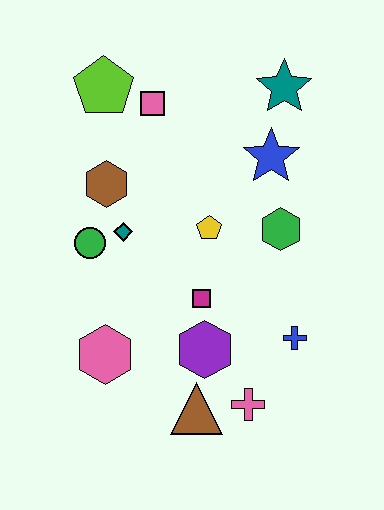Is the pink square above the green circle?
Yes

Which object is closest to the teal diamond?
The green circle is closest to the teal diamond.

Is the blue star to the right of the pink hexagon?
Yes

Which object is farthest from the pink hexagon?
The teal star is farthest from the pink hexagon.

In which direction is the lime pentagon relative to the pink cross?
The lime pentagon is above the pink cross.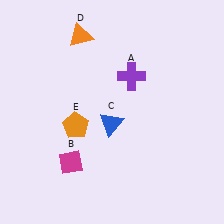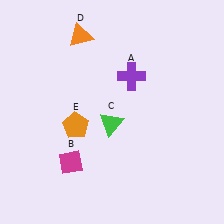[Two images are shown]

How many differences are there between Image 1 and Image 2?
There is 1 difference between the two images.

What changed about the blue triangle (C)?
In Image 1, C is blue. In Image 2, it changed to green.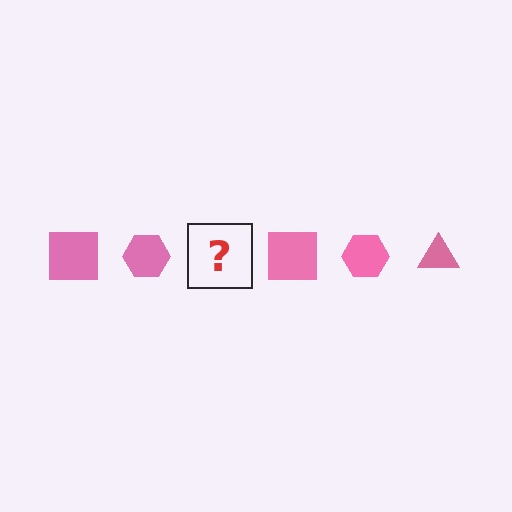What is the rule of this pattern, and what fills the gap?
The rule is that the pattern cycles through square, hexagon, triangle shapes in pink. The gap should be filled with a pink triangle.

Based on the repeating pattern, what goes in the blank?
The blank should be a pink triangle.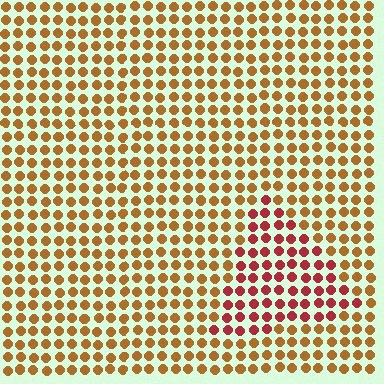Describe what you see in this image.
The image is filled with small brown elements in a uniform arrangement. A triangle-shaped region is visible where the elements are tinted to a slightly different hue, forming a subtle color boundary.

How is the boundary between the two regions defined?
The boundary is defined purely by a slight shift in hue (about 39 degrees). Spacing, size, and orientation are identical on both sides.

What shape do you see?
I see a triangle.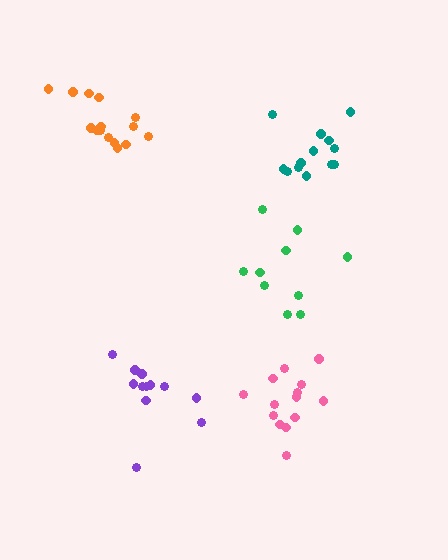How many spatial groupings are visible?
There are 5 spatial groupings.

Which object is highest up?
The orange cluster is topmost.